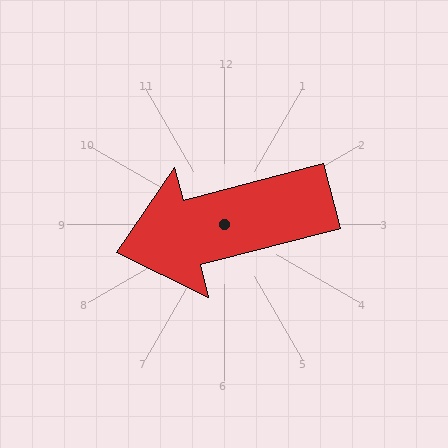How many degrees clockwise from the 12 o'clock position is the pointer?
Approximately 255 degrees.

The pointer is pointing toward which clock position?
Roughly 9 o'clock.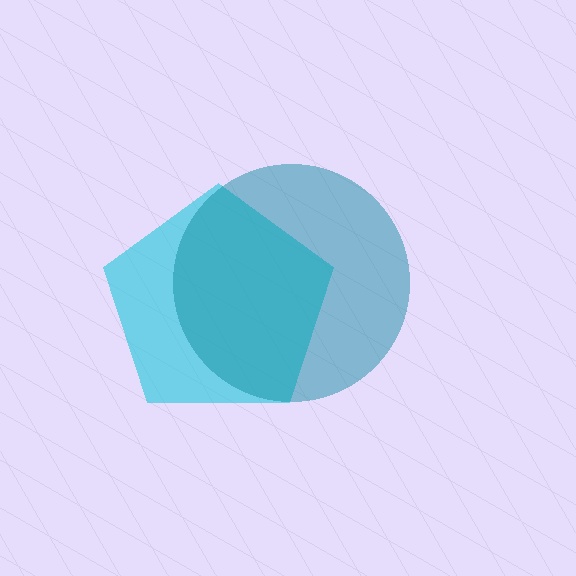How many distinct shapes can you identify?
There are 2 distinct shapes: a cyan pentagon, a teal circle.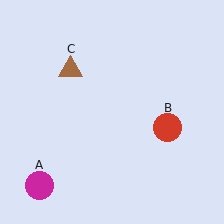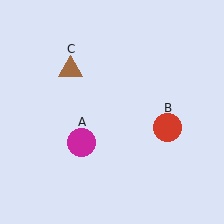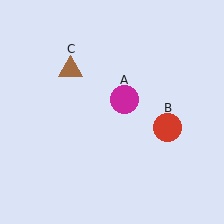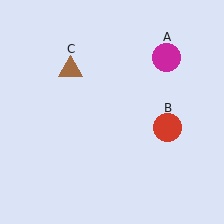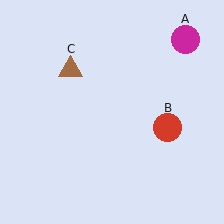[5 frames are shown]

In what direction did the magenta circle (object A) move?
The magenta circle (object A) moved up and to the right.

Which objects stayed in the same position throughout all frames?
Red circle (object B) and brown triangle (object C) remained stationary.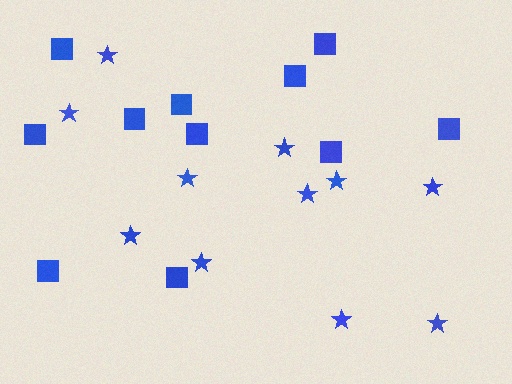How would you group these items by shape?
There are 2 groups: one group of stars (11) and one group of squares (11).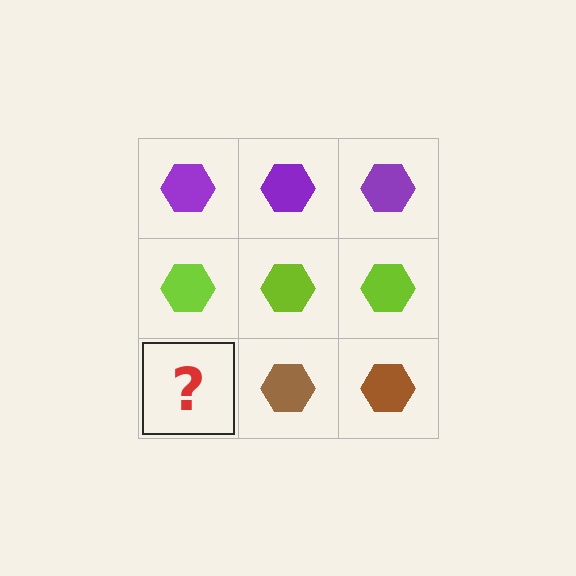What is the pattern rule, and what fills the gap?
The rule is that each row has a consistent color. The gap should be filled with a brown hexagon.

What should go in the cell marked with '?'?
The missing cell should contain a brown hexagon.